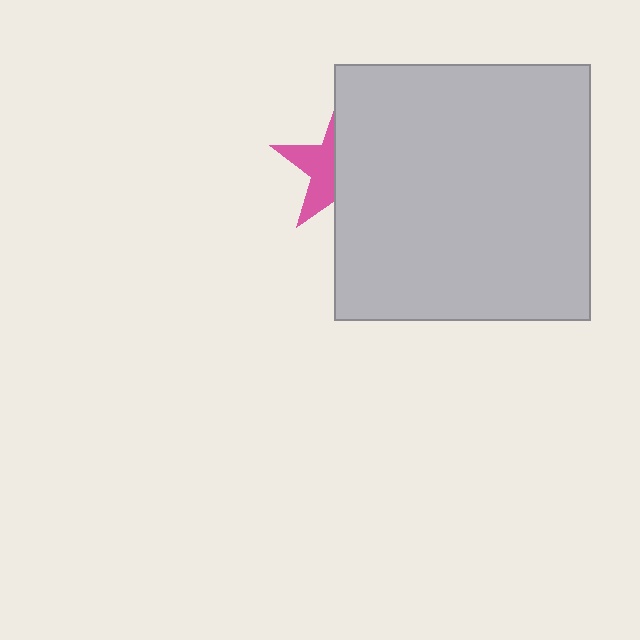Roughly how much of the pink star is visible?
A small part of it is visible (roughly 41%).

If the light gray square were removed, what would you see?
You would see the complete pink star.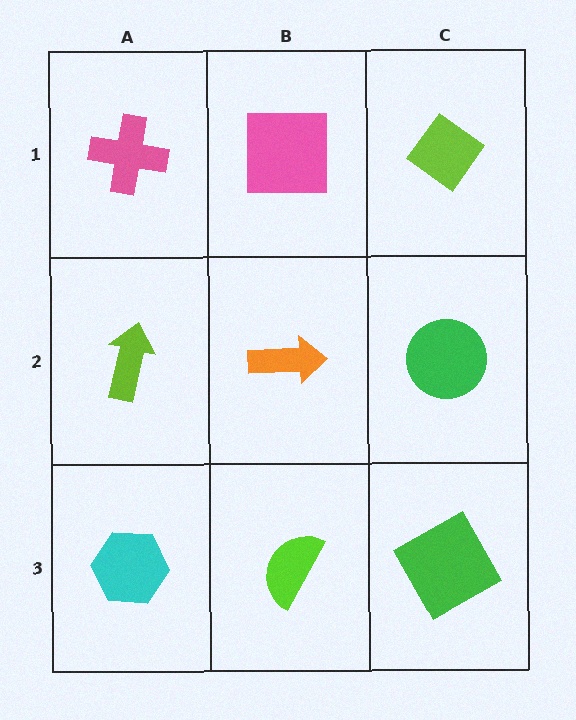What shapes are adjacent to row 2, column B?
A pink square (row 1, column B), a lime semicircle (row 3, column B), a lime arrow (row 2, column A), a green circle (row 2, column C).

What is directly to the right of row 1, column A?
A pink square.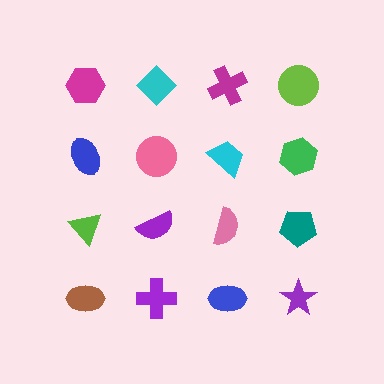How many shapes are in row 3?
4 shapes.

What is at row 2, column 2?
A pink circle.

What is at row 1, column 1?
A magenta hexagon.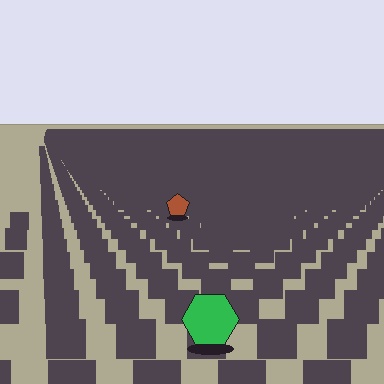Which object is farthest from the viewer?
The brown pentagon is farthest from the viewer. It appears smaller and the ground texture around it is denser.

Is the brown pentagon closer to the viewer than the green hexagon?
No. The green hexagon is closer — you can tell from the texture gradient: the ground texture is coarser near it.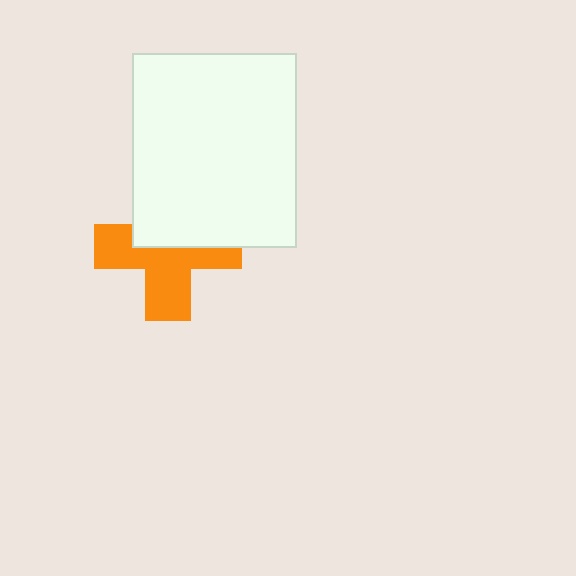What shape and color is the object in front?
The object in front is a white rectangle.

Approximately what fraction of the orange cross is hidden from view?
Roughly 43% of the orange cross is hidden behind the white rectangle.